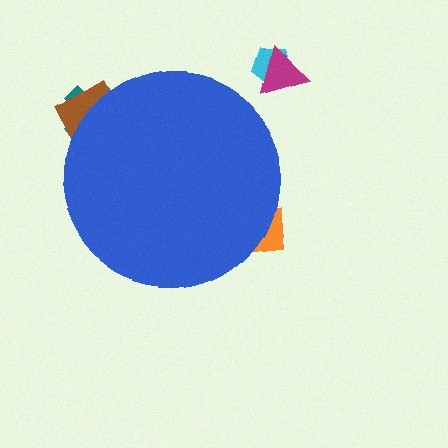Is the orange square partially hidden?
Yes, the orange square is partially hidden behind the blue circle.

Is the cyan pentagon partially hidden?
No, the cyan pentagon is fully visible.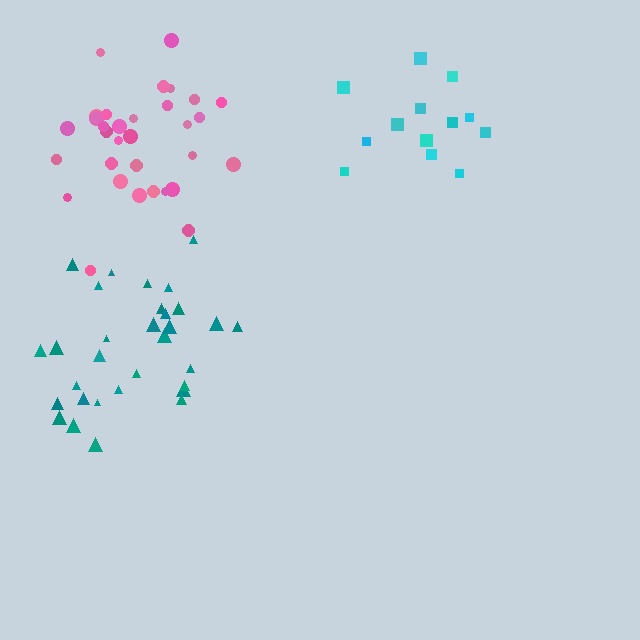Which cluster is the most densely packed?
Teal.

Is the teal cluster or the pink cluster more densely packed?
Teal.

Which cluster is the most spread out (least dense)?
Cyan.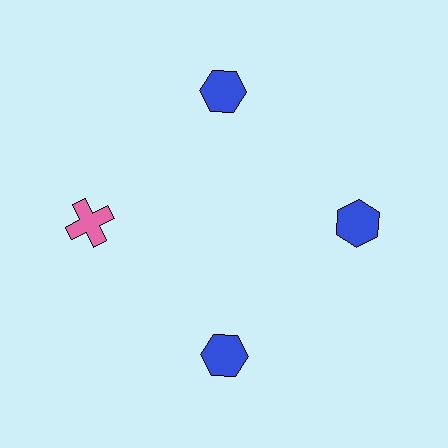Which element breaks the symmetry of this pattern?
The pink cross at roughly the 9 o'clock position breaks the symmetry. All other shapes are blue hexagons.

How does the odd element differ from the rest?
It differs in both color (pink instead of blue) and shape (cross instead of hexagon).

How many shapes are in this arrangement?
There are 4 shapes arranged in a ring pattern.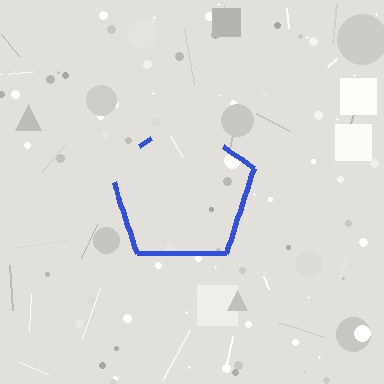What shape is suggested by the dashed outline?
The dashed outline suggests a pentagon.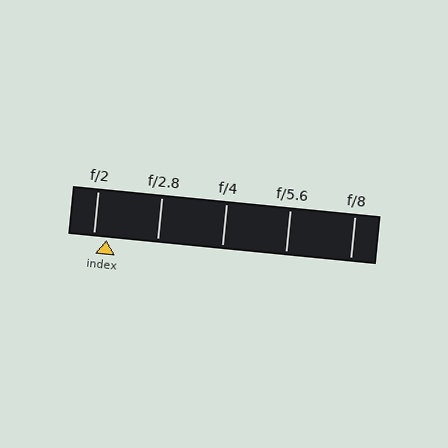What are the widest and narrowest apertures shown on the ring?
The widest aperture shown is f/2 and the narrowest is f/8.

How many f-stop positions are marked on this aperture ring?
There are 5 f-stop positions marked.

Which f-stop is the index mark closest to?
The index mark is closest to f/2.